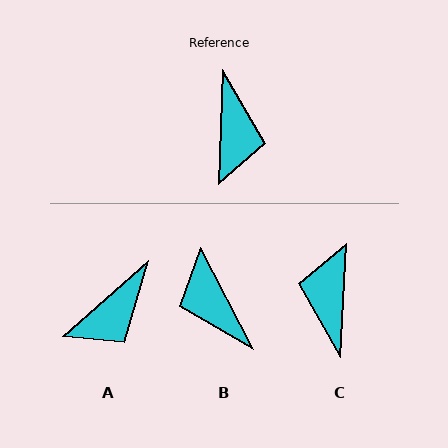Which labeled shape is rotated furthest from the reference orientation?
C, about 179 degrees away.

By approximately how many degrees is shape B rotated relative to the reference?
Approximately 151 degrees clockwise.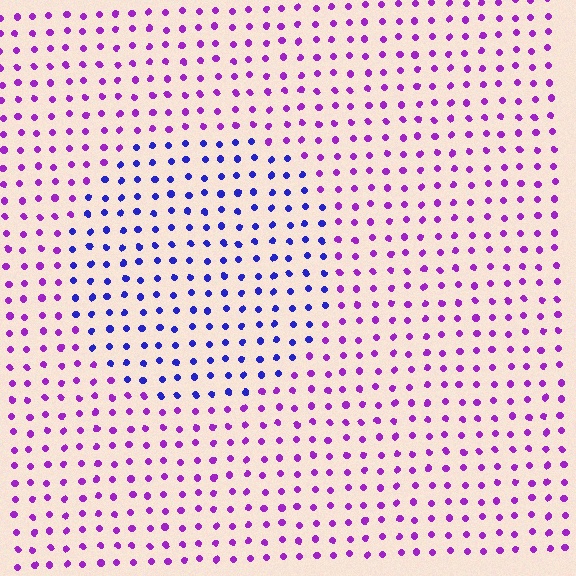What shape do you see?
I see a circle.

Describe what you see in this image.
The image is filled with small purple elements in a uniform arrangement. A circle-shaped region is visible where the elements are tinted to a slightly different hue, forming a subtle color boundary.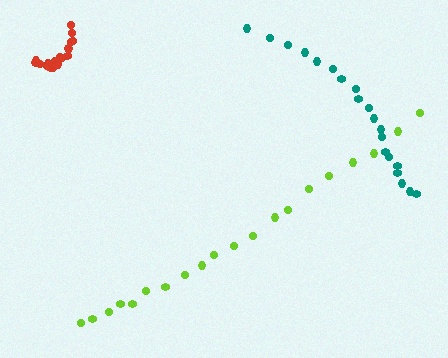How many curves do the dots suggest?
There are 3 distinct paths.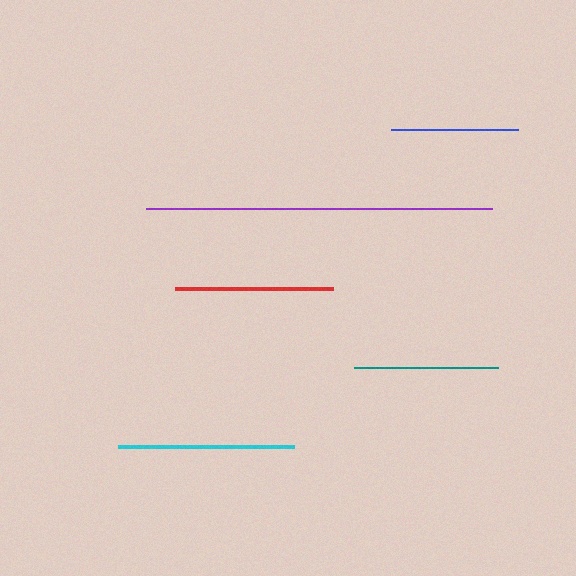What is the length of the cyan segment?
The cyan segment is approximately 176 pixels long.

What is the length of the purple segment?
The purple segment is approximately 347 pixels long.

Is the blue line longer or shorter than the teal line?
The teal line is longer than the blue line.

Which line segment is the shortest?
The blue line is the shortest at approximately 127 pixels.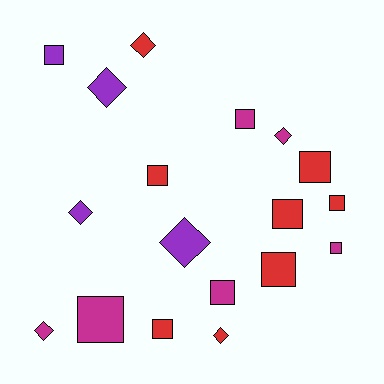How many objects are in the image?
There are 18 objects.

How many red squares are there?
There are 6 red squares.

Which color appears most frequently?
Red, with 8 objects.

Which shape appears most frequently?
Square, with 11 objects.